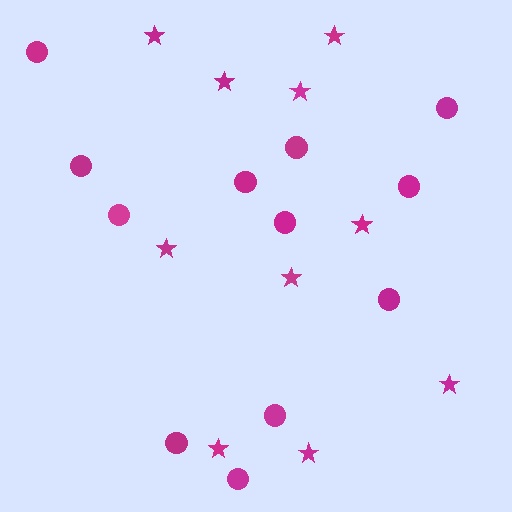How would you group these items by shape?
There are 2 groups: one group of stars (10) and one group of circles (12).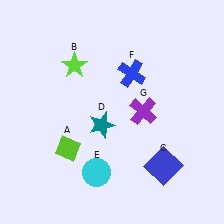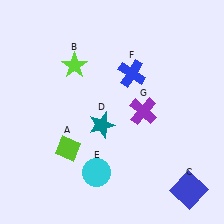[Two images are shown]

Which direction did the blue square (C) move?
The blue square (C) moved right.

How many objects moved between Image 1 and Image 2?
1 object moved between the two images.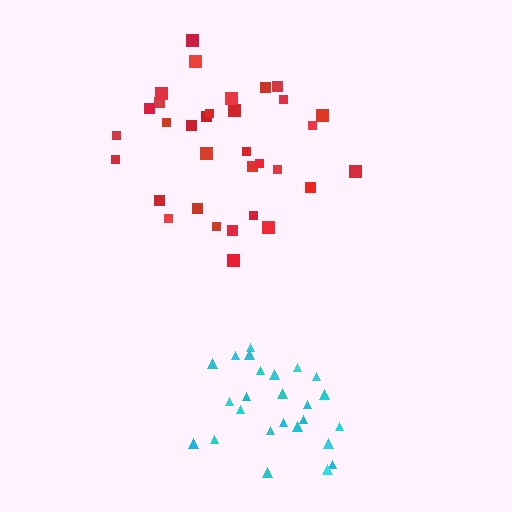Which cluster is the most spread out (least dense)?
Red.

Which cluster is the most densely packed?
Cyan.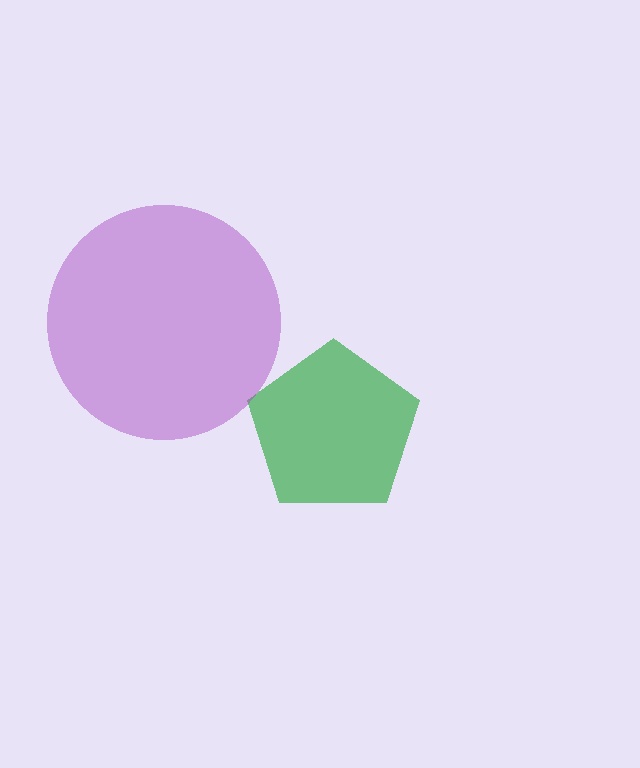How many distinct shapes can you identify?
There are 2 distinct shapes: a green pentagon, a purple circle.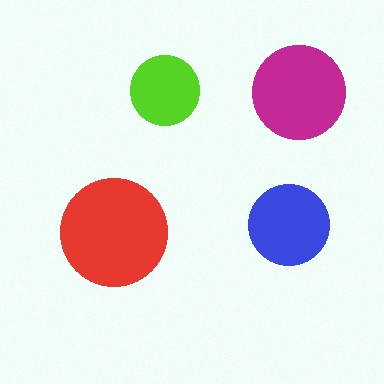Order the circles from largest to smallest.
the red one, the magenta one, the blue one, the lime one.